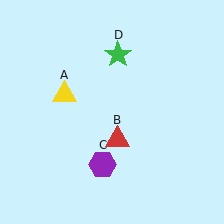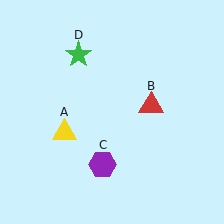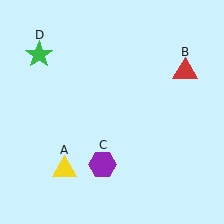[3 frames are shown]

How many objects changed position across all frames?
3 objects changed position: yellow triangle (object A), red triangle (object B), green star (object D).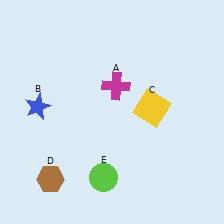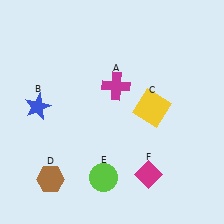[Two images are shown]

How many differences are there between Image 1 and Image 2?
There is 1 difference between the two images.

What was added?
A magenta diamond (F) was added in Image 2.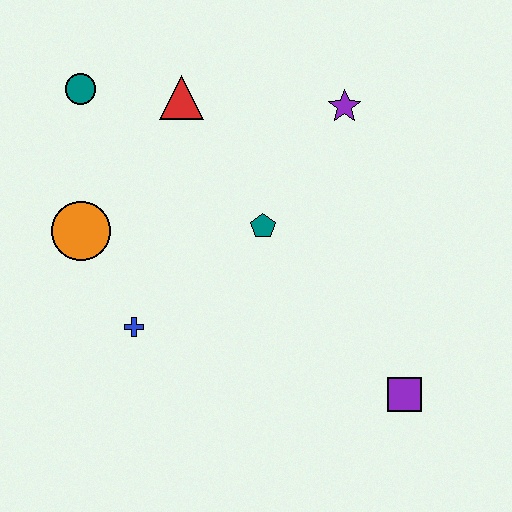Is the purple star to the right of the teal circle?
Yes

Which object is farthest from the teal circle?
The purple square is farthest from the teal circle.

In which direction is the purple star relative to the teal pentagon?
The purple star is above the teal pentagon.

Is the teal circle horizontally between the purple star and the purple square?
No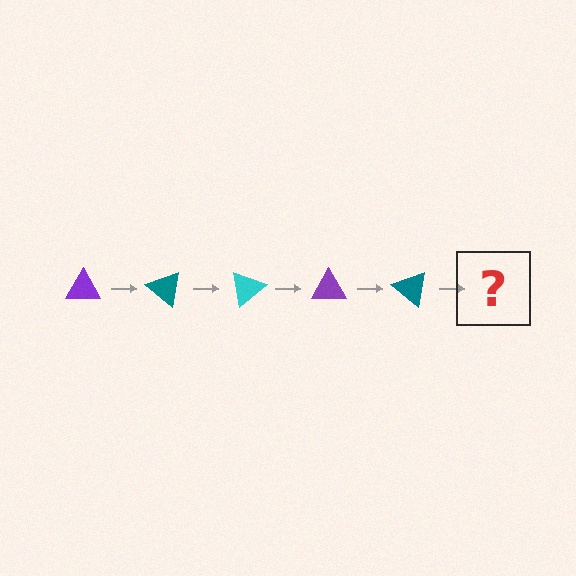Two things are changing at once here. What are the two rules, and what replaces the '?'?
The two rules are that it rotates 40 degrees each step and the color cycles through purple, teal, and cyan. The '?' should be a cyan triangle, rotated 200 degrees from the start.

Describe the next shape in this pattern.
It should be a cyan triangle, rotated 200 degrees from the start.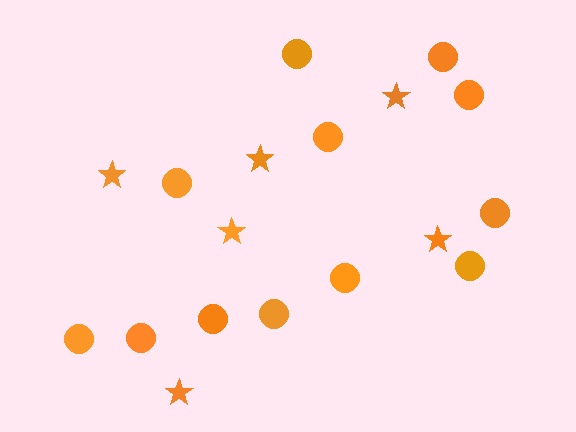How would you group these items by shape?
There are 2 groups: one group of stars (6) and one group of circles (12).